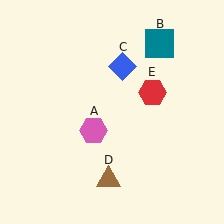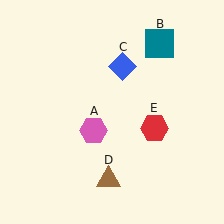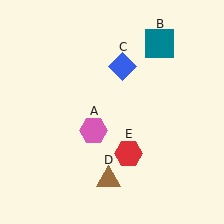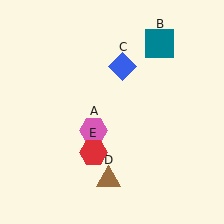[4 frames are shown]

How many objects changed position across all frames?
1 object changed position: red hexagon (object E).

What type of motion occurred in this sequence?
The red hexagon (object E) rotated clockwise around the center of the scene.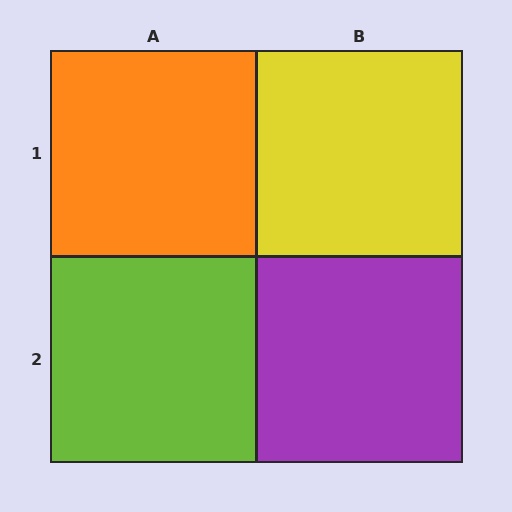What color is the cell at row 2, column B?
Purple.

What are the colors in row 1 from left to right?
Orange, yellow.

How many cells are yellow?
1 cell is yellow.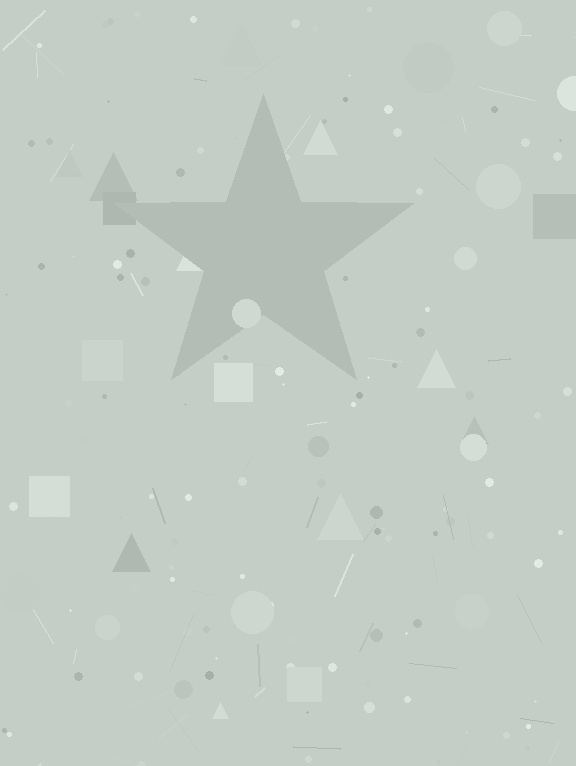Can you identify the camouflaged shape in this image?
The camouflaged shape is a star.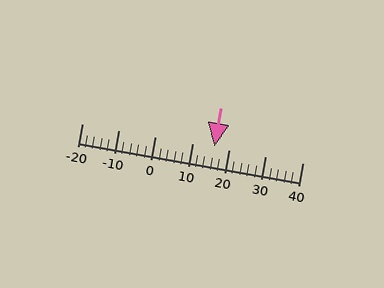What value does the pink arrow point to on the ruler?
The pink arrow points to approximately 16.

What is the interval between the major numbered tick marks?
The major tick marks are spaced 10 units apart.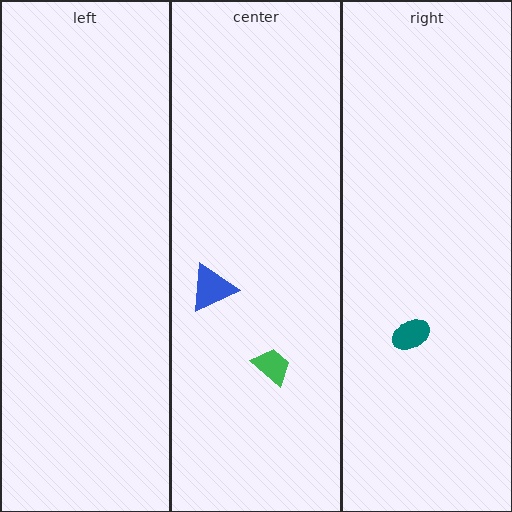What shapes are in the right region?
The teal ellipse.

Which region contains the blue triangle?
The center region.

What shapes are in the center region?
The green trapezoid, the blue triangle.